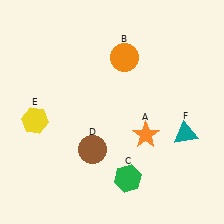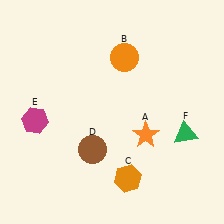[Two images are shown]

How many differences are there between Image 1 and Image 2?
There are 3 differences between the two images.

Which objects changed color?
C changed from green to orange. E changed from yellow to magenta. F changed from teal to green.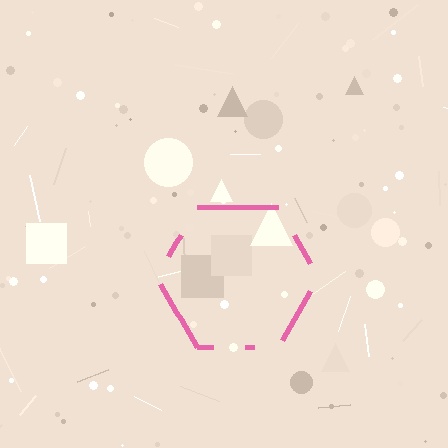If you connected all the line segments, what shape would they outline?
They would outline a hexagon.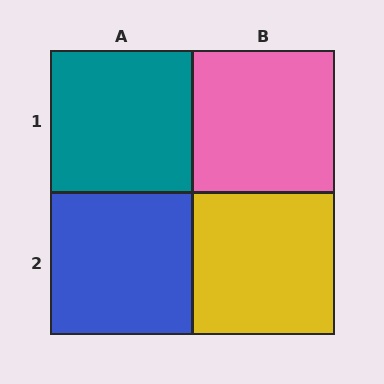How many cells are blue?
1 cell is blue.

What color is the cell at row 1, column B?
Pink.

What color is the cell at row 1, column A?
Teal.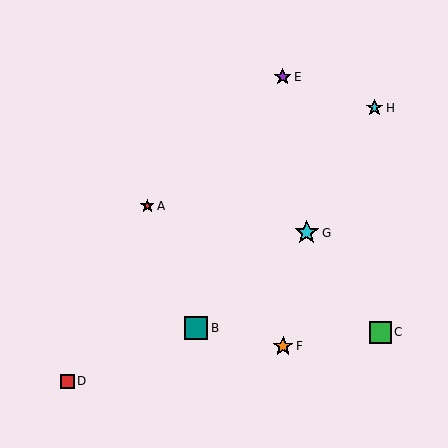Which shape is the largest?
The cyan star (labeled G) is the largest.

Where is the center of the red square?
The center of the red square is at (67, 381).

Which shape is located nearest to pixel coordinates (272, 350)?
The orange star (labeled F) at (283, 346) is nearest to that location.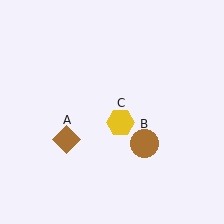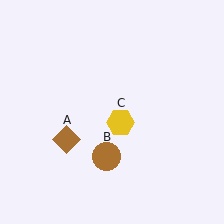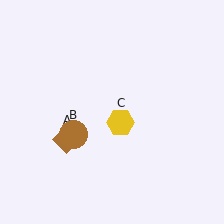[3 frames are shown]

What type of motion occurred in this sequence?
The brown circle (object B) rotated clockwise around the center of the scene.